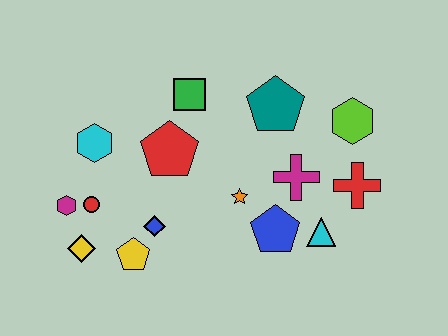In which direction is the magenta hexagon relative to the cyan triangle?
The magenta hexagon is to the left of the cyan triangle.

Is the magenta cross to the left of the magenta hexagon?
No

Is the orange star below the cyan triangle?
No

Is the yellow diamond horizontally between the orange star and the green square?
No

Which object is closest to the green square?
The red pentagon is closest to the green square.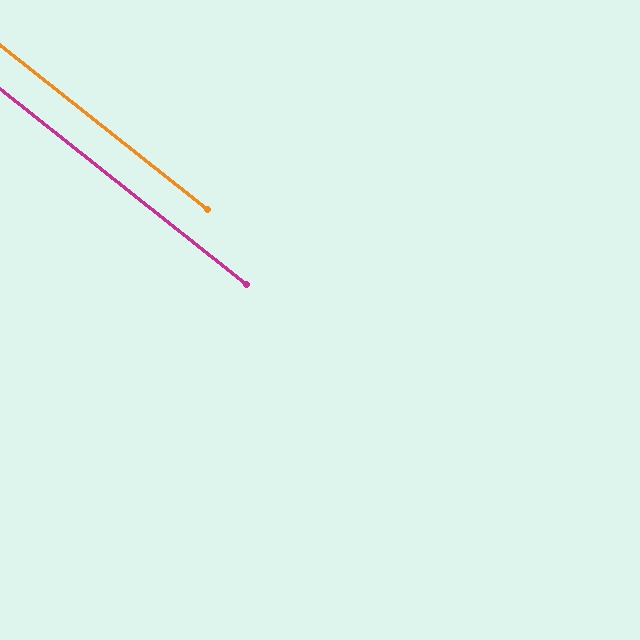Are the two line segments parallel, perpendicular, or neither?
Parallel — their directions differ by only 0.1°.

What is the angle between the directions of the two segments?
Approximately 0 degrees.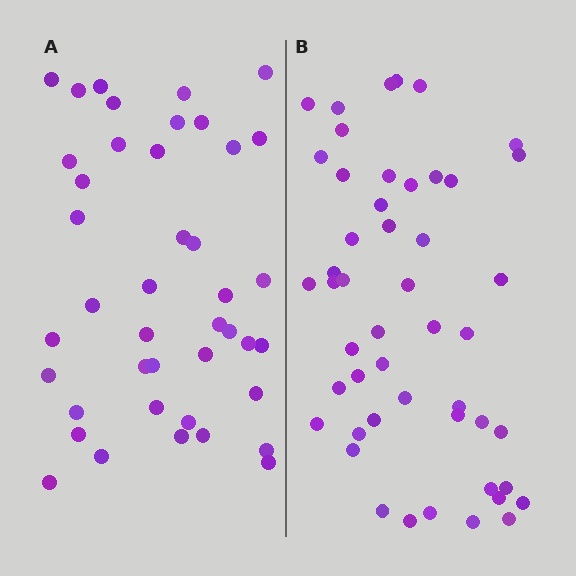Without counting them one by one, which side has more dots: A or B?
Region B (the right region) has more dots.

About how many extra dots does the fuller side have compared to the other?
Region B has roughly 8 or so more dots than region A.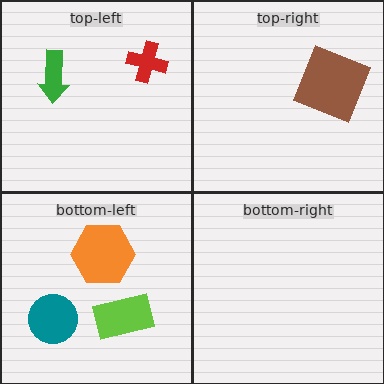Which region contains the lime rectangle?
The bottom-left region.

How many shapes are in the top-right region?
1.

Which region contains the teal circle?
The bottom-left region.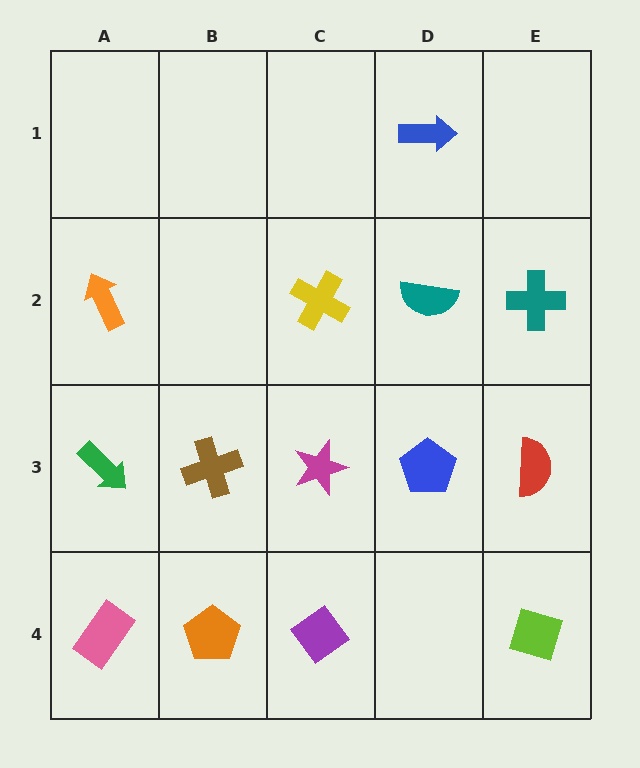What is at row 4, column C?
A purple diamond.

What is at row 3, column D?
A blue pentagon.